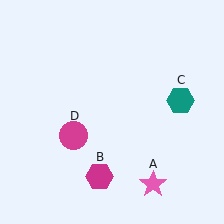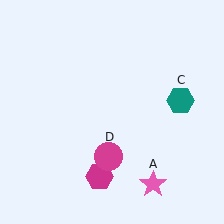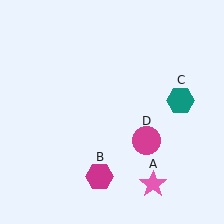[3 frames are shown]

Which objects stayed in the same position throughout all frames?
Pink star (object A) and magenta hexagon (object B) and teal hexagon (object C) remained stationary.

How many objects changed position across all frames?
1 object changed position: magenta circle (object D).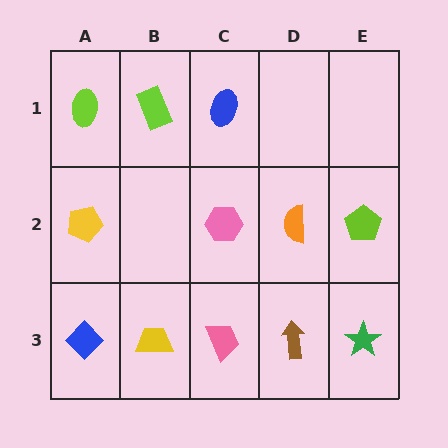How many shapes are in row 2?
4 shapes.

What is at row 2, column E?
A lime pentagon.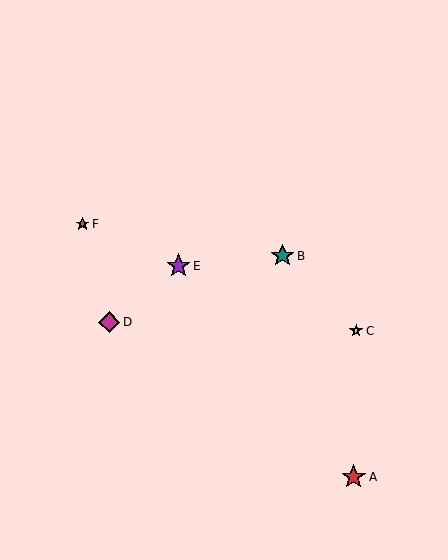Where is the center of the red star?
The center of the red star is at (354, 477).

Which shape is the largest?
The red star (labeled A) is the largest.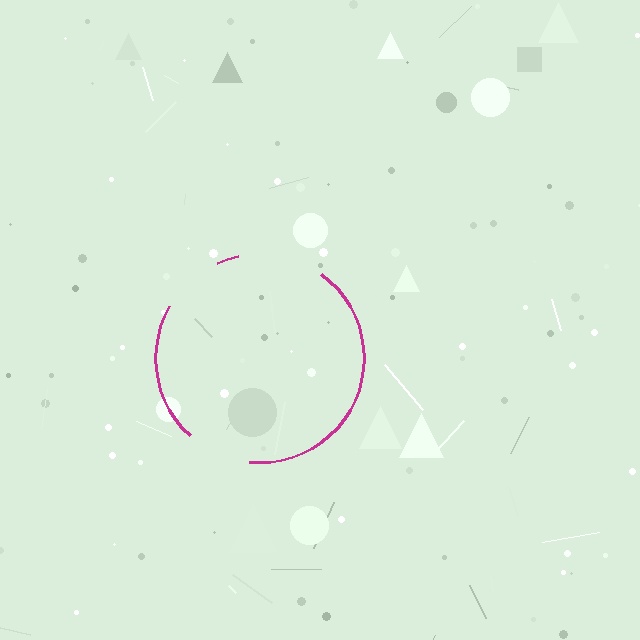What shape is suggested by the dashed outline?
The dashed outline suggests a circle.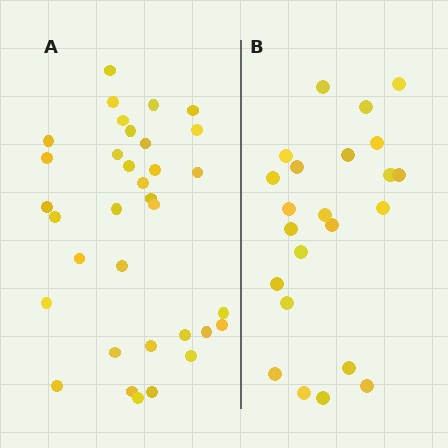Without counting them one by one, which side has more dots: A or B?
Region A (the left region) has more dots.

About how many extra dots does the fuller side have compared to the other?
Region A has roughly 12 or so more dots than region B.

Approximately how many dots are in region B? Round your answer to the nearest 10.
About 20 dots. (The exact count is 23, which rounds to 20.)